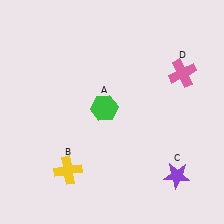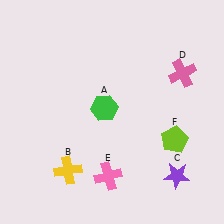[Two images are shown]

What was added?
A pink cross (E), a lime pentagon (F) were added in Image 2.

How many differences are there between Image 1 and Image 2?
There are 2 differences between the two images.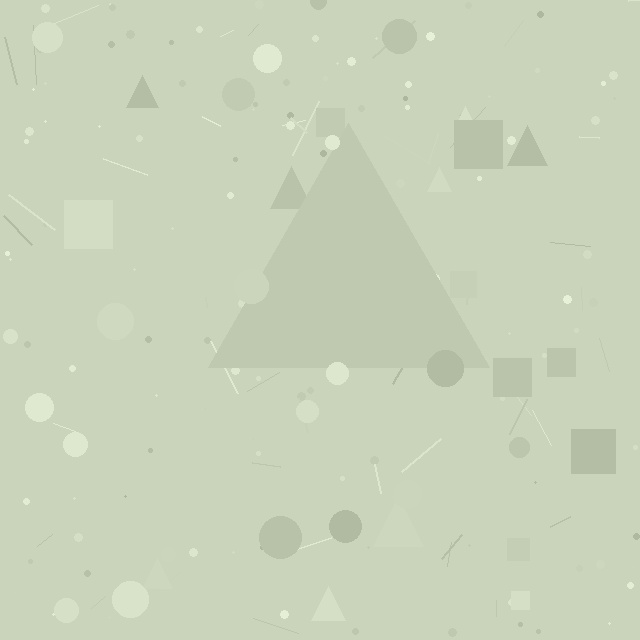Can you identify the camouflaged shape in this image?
The camouflaged shape is a triangle.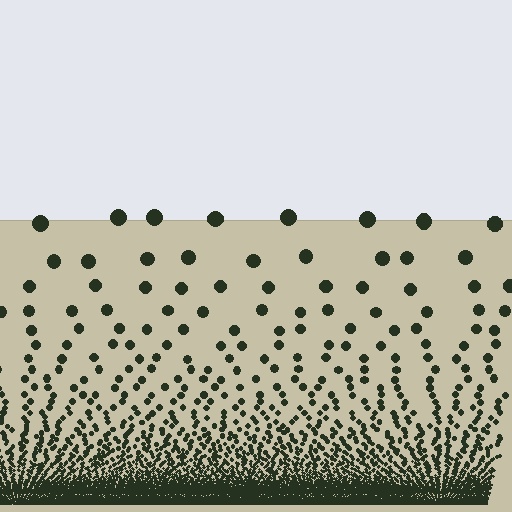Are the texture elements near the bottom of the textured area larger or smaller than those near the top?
Smaller. The gradient is inverted — elements near the bottom are smaller and denser.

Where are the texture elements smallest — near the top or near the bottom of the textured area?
Near the bottom.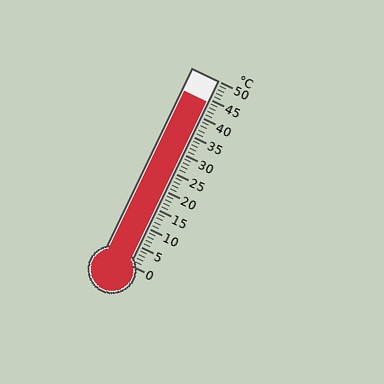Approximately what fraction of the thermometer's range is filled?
The thermometer is filled to approximately 90% of its range.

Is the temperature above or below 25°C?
The temperature is above 25°C.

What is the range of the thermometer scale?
The thermometer scale ranges from 0°C to 50°C.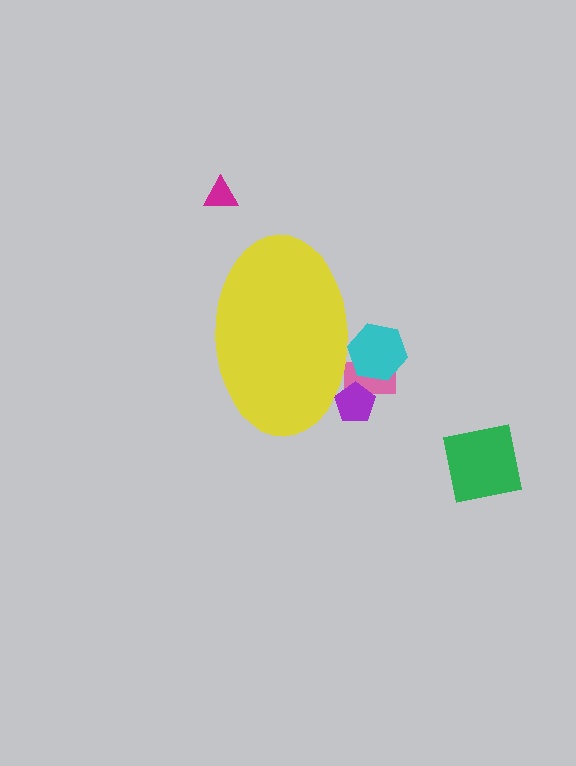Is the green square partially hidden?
No, the green square is fully visible.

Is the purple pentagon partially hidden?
Yes, the purple pentagon is partially hidden behind the yellow ellipse.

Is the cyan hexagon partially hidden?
Yes, the cyan hexagon is partially hidden behind the yellow ellipse.